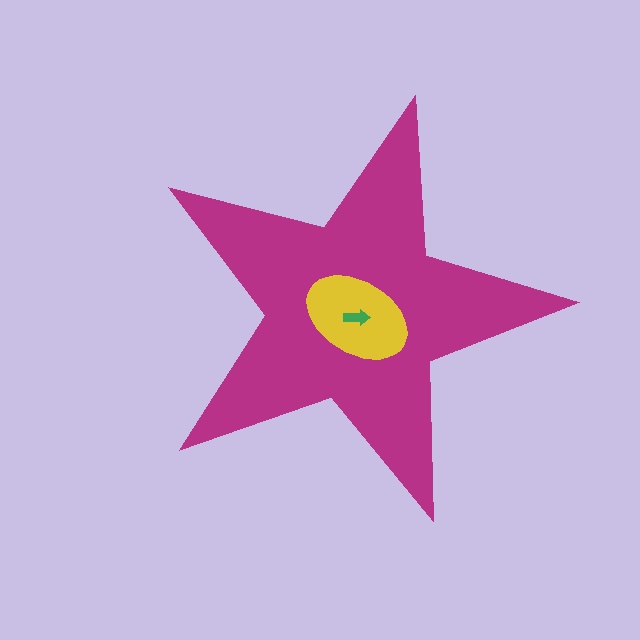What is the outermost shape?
The magenta star.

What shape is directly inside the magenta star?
The yellow ellipse.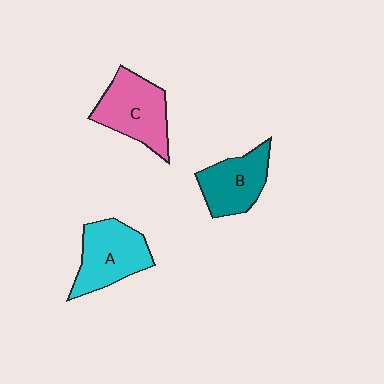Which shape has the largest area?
Shape C (pink).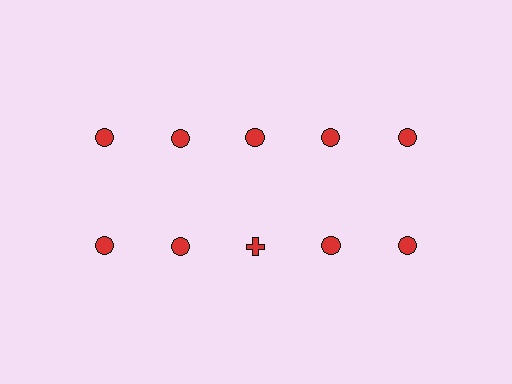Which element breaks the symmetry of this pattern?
The red cross in the second row, center column breaks the symmetry. All other shapes are red circles.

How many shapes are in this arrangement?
There are 10 shapes arranged in a grid pattern.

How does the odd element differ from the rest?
It has a different shape: cross instead of circle.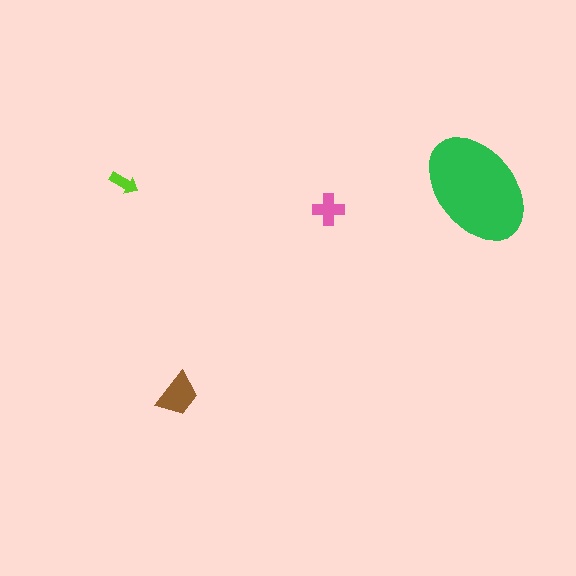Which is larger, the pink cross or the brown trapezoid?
The brown trapezoid.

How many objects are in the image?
There are 4 objects in the image.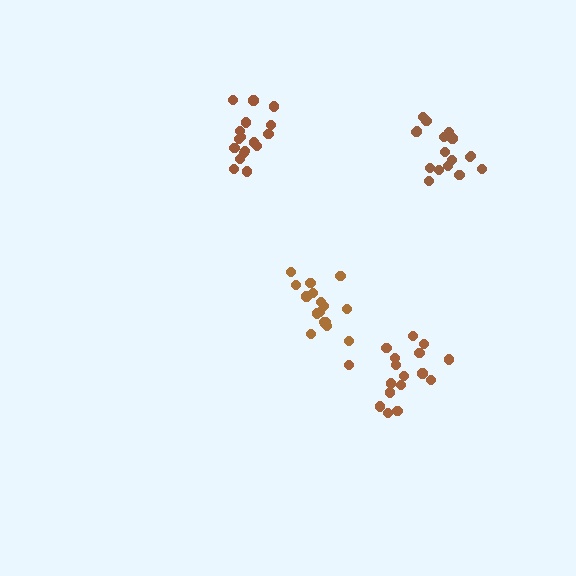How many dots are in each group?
Group 1: 17 dots, Group 2: 17 dots, Group 3: 17 dots, Group 4: 17 dots (68 total).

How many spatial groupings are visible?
There are 4 spatial groupings.